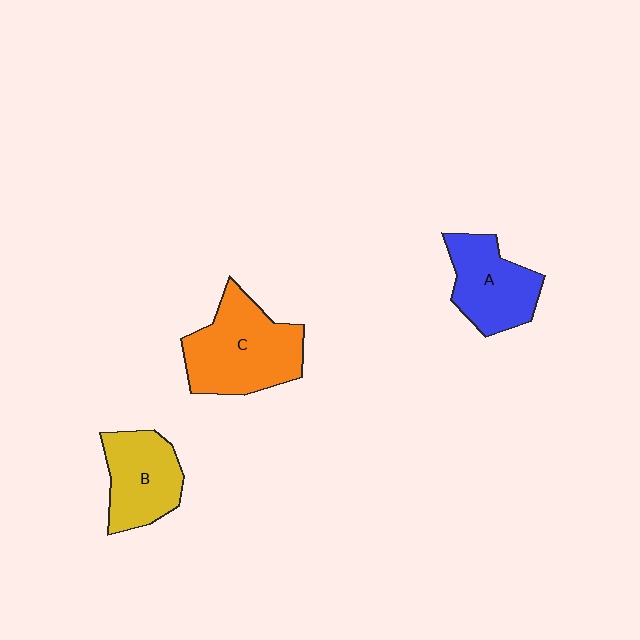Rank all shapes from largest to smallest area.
From largest to smallest: C (orange), A (blue), B (yellow).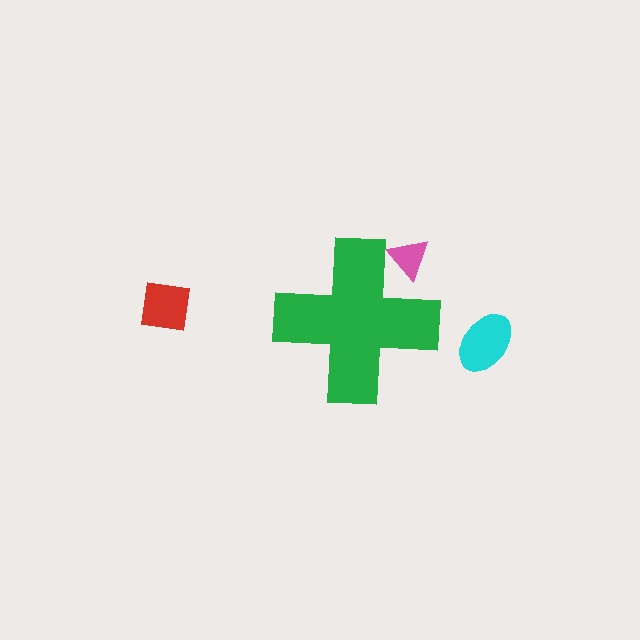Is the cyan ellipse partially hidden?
No, the cyan ellipse is fully visible.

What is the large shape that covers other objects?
A green cross.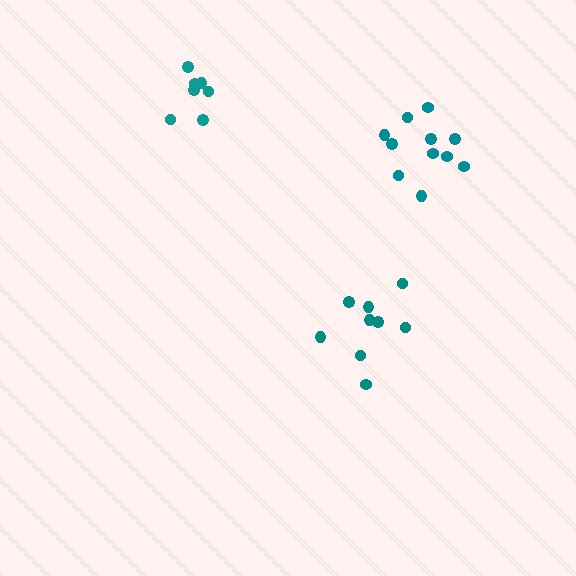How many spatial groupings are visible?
There are 3 spatial groupings.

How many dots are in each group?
Group 1: 7 dots, Group 2: 9 dots, Group 3: 11 dots (27 total).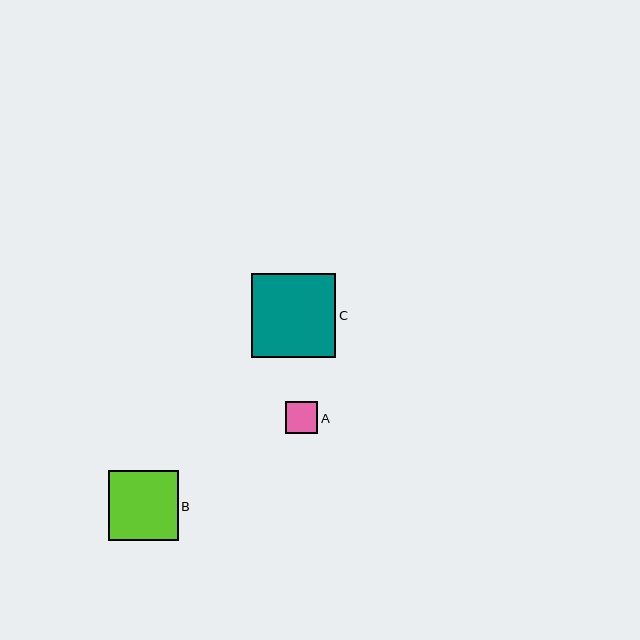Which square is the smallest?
Square A is the smallest with a size of approximately 32 pixels.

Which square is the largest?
Square C is the largest with a size of approximately 84 pixels.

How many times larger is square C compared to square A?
Square C is approximately 2.6 times the size of square A.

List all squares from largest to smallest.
From largest to smallest: C, B, A.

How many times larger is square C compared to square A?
Square C is approximately 2.6 times the size of square A.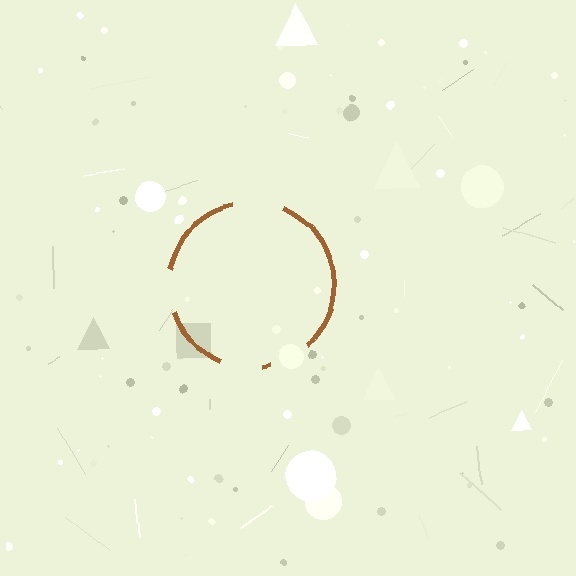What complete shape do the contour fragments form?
The contour fragments form a circle.